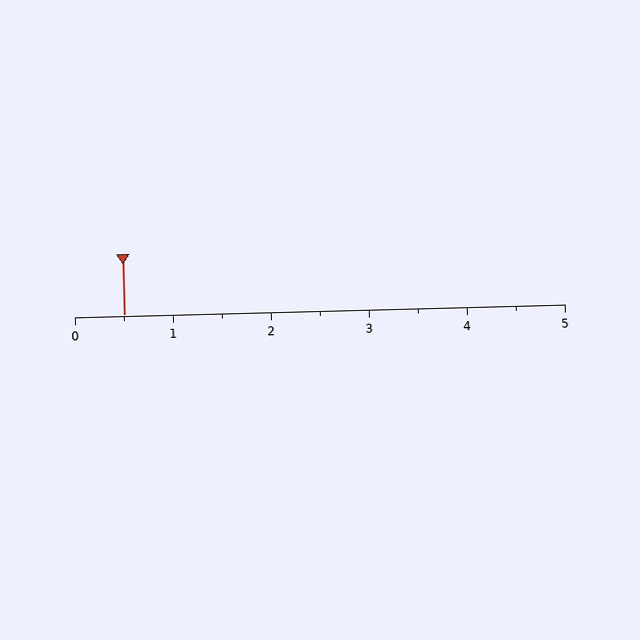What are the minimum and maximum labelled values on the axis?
The axis runs from 0 to 5.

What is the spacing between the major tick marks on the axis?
The major ticks are spaced 1 apart.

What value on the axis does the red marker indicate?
The marker indicates approximately 0.5.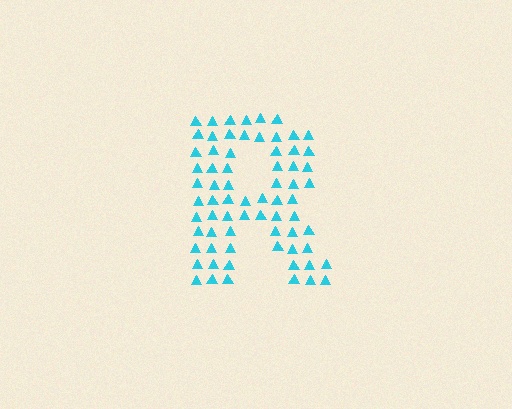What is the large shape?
The large shape is the letter R.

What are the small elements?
The small elements are triangles.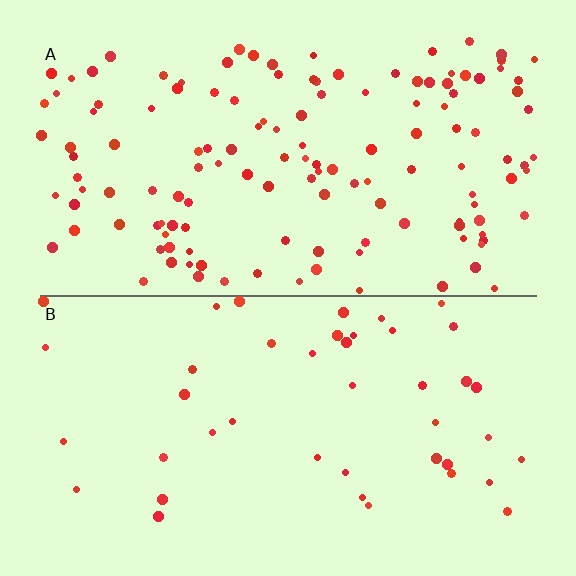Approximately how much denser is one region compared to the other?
Approximately 3.1× — region A over region B.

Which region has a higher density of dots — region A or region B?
A (the top).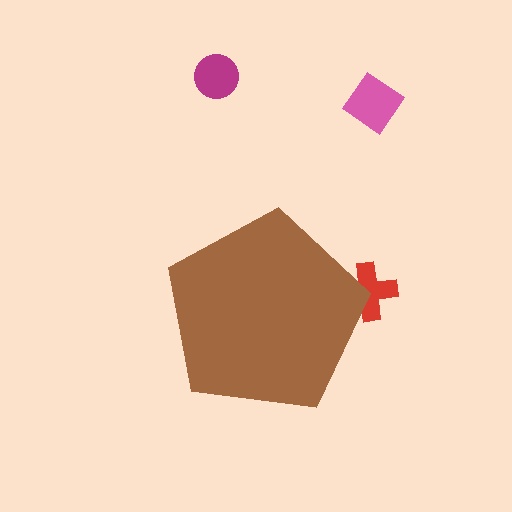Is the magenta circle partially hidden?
No, the magenta circle is fully visible.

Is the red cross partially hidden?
Yes, the red cross is partially hidden behind the brown pentagon.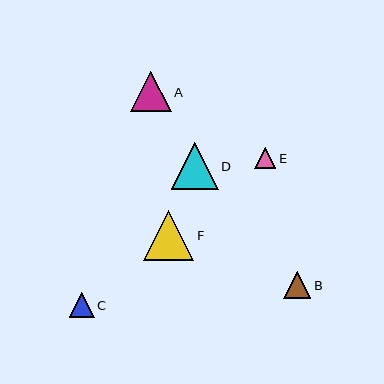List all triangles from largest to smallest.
From largest to smallest: F, D, A, B, C, E.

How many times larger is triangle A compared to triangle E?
Triangle A is approximately 1.9 times the size of triangle E.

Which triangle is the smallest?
Triangle E is the smallest with a size of approximately 21 pixels.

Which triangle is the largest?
Triangle F is the largest with a size of approximately 50 pixels.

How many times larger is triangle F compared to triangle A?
Triangle F is approximately 1.2 times the size of triangle A.